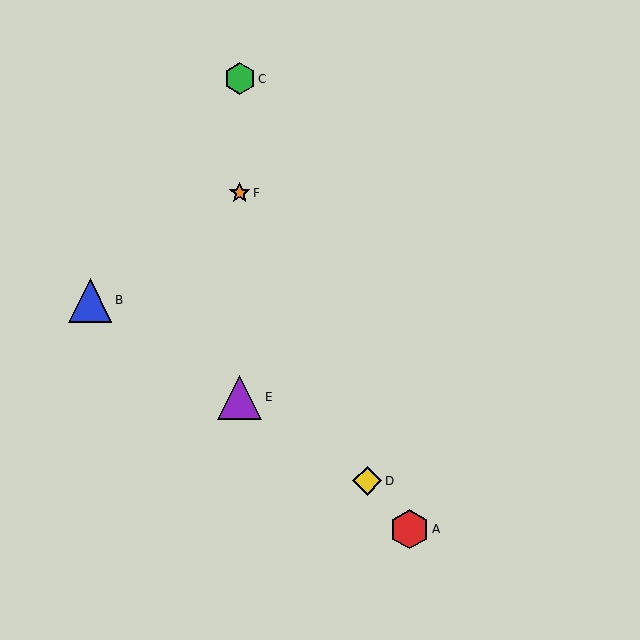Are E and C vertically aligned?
Yes, both are at x≈240.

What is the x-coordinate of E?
Object E is at x≈240.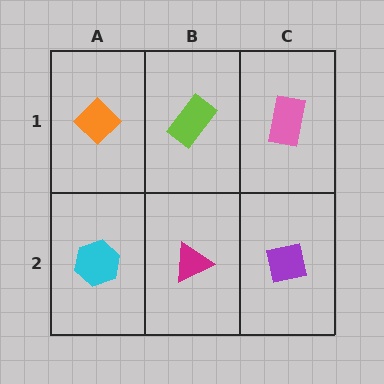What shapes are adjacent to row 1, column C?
A purple square (row 2, column C), a lime rectangle (row 1, column B).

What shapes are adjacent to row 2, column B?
A lime rectangle (row 1, column B), a cyan hexagon (row 2, column A), a purple square (row 2, column C).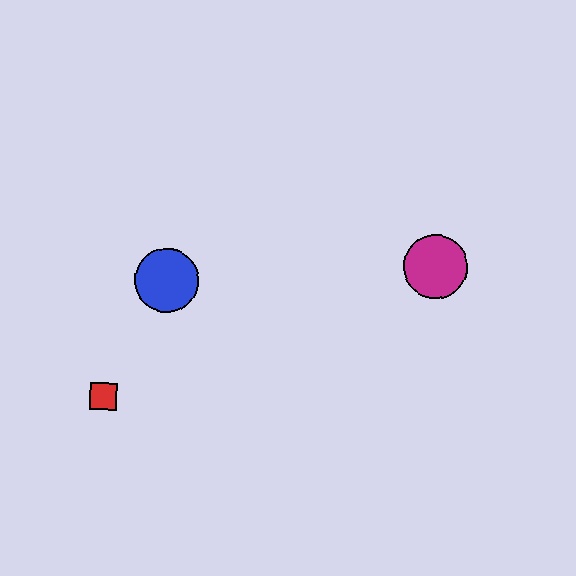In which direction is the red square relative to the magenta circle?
The red square is to the left of the magenta circle.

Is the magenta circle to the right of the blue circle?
Yes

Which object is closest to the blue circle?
The red square is closest to the blue circle.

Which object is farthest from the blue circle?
The magenta circle is farthest from the blue circle.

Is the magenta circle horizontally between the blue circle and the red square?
No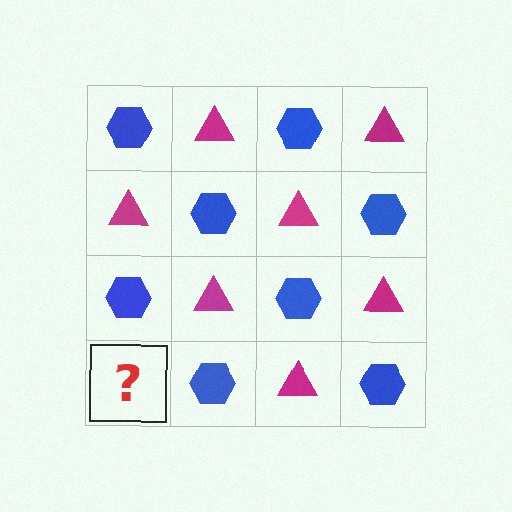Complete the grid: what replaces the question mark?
The question mark should be replaced with a magenta triangle.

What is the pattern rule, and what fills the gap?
The rule is that it alternates blue hexagon and magenta triangle in a checkerboard pattern. The gap should be filled with a magenta triangle.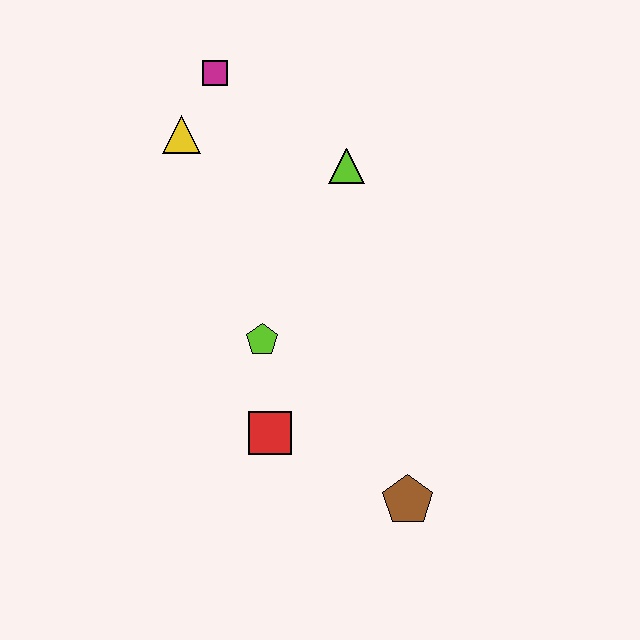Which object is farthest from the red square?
The magenta square is farthest from the red square.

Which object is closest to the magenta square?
The yellow triangle is closest to the magenta square.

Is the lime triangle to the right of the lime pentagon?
Yes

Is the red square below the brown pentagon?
No